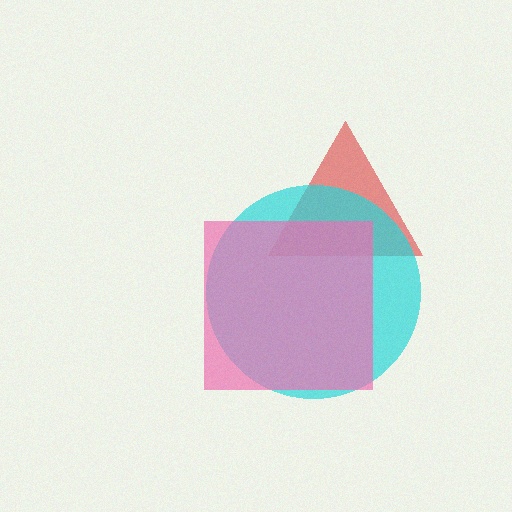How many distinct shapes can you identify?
There are 3 distinct shapes: a red triangle, a cyan circle, a pink square.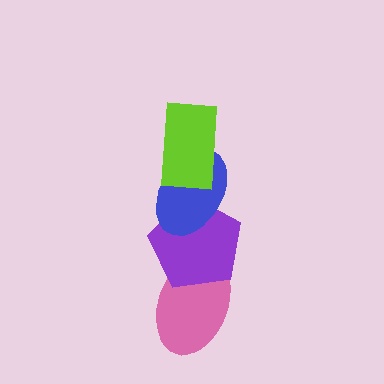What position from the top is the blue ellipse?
The blue ellipse is 2nd from the top.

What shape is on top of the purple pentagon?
The blue ellipse is on top of the purple pentagon.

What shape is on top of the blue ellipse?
The lime rectangle is on top of the blue ellipse.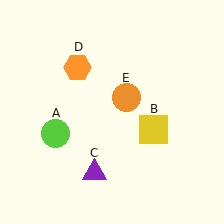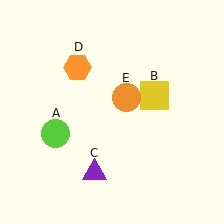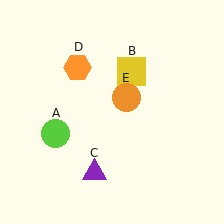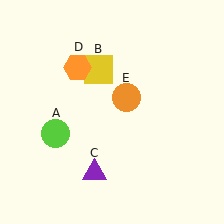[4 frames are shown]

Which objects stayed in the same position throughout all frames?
Lime circle (object A) and purple triangle (object C) and orange hexagon (object D) and orange circle (object E) remained stationary.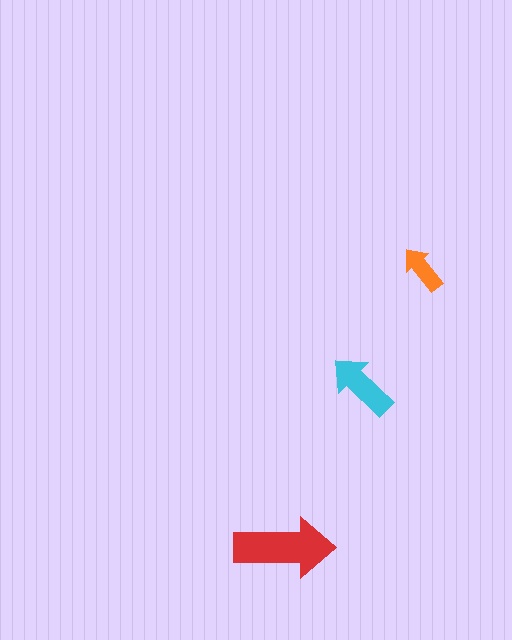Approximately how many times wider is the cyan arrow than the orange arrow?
About 1.5 times wider.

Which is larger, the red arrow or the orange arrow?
The red one.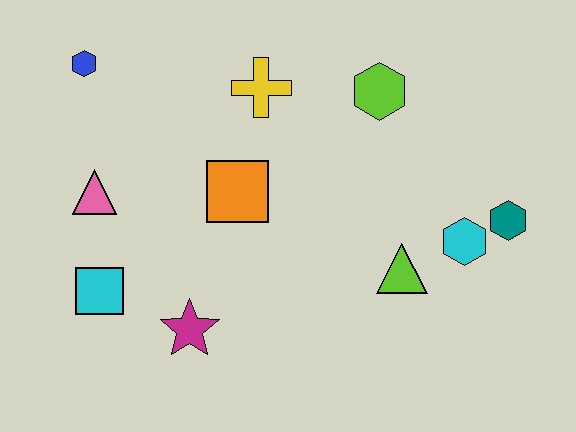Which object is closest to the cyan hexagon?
The teal hexagon is closest to the cyan hexagon.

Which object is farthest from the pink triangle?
The teal hexagon is farthest from the pink triangle.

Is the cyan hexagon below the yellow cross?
Yes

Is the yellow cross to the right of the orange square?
Yes